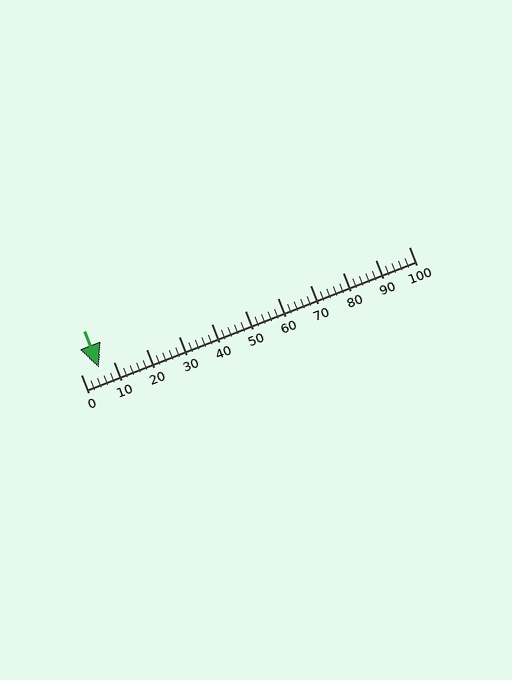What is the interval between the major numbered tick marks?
The major tick marks are spaced 10 units apart.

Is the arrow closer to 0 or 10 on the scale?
The arrow is closer to 10.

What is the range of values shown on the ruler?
The ruler shows values from 0 to 100.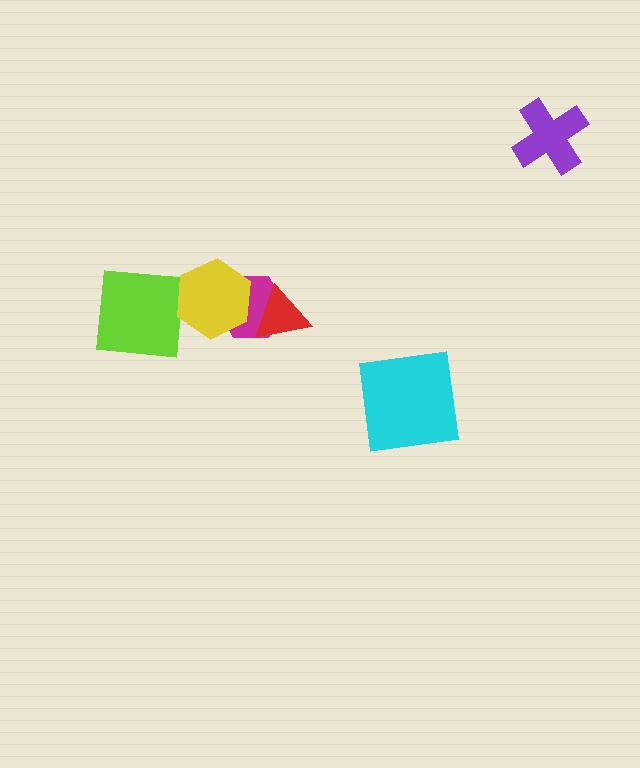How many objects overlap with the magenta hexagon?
2 objects overlap with the magenta hexagon.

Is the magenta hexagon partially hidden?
Yes, it is partially covered by another shape.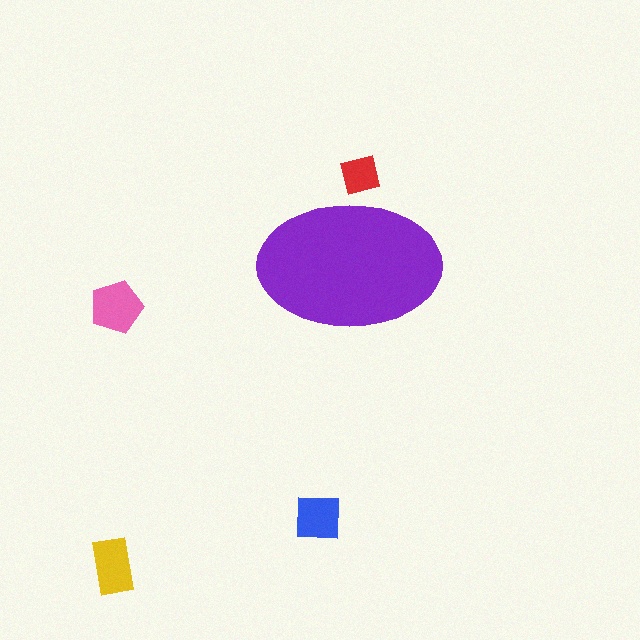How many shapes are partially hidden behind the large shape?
1 shape is partially hidden.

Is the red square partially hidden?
Yes, the red square is partially hidden behind the purple ellipse.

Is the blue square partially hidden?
No, the blue square is fully visible.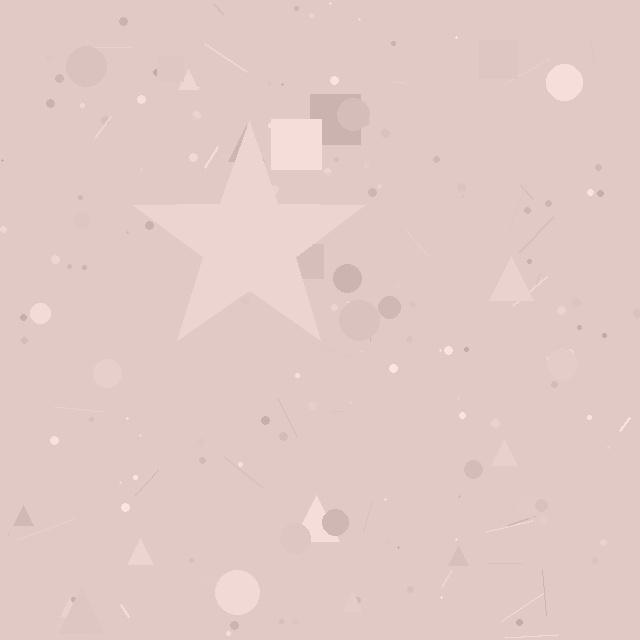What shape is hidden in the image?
A star is hidden in the image.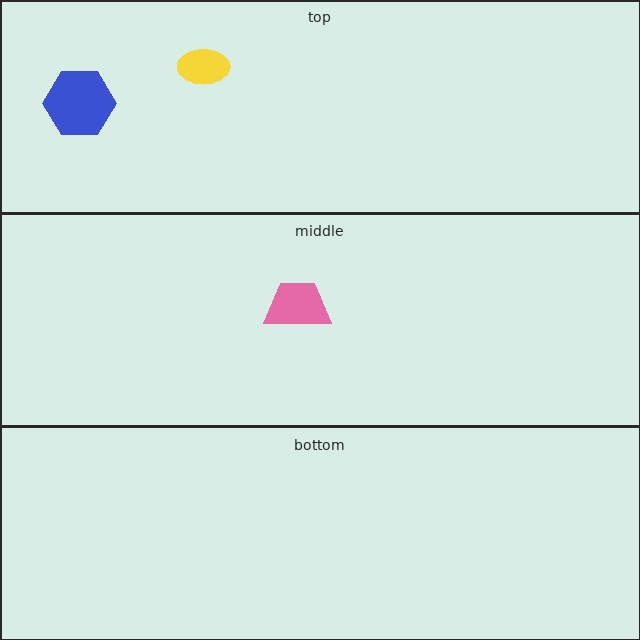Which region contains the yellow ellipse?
The top region.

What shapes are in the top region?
The yellow ellipse, the blue hexagon.